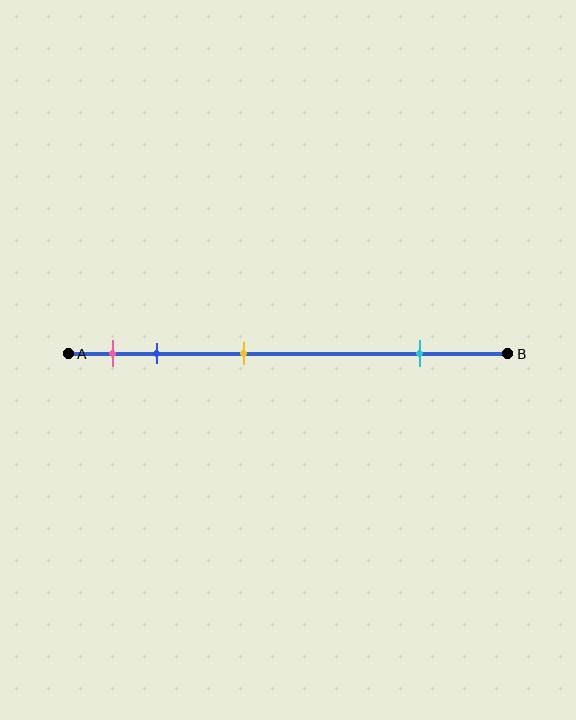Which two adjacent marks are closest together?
The pink and blue marks are the closest adjacent pair.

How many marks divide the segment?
There are 4 marks dividing the segment.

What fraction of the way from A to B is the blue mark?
The blue mark is approximately 20% (0.2) of the way from A to B.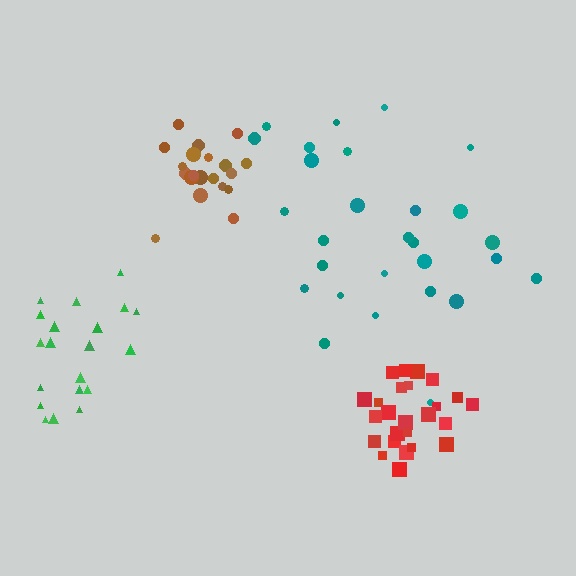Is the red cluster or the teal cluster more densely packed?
Red.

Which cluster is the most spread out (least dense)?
Teal.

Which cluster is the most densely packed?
Red.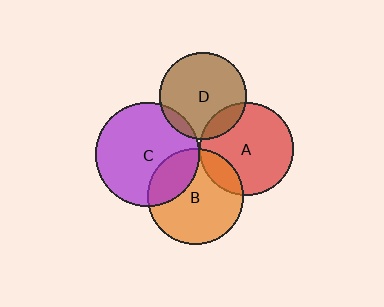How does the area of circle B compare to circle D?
Approximately 1.2 times.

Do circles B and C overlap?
Yes.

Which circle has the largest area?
Circle C (purple).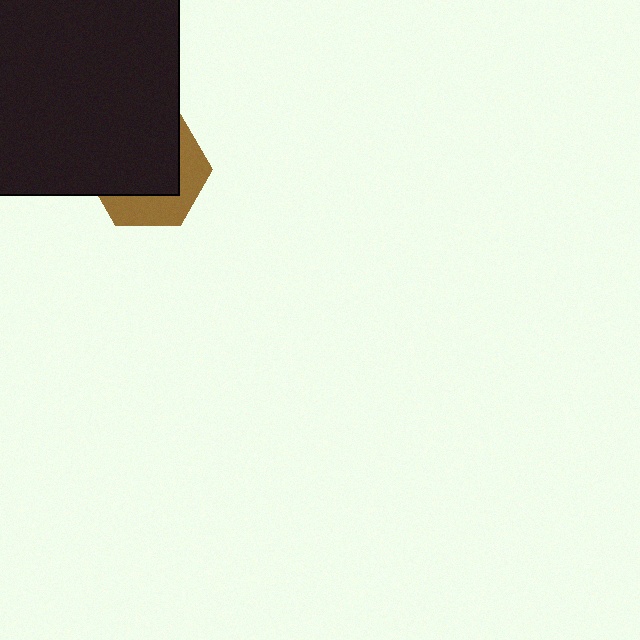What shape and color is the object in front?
The object in front is a black rectangle.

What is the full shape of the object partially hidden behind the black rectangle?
The partially hidden object is a brown hexagon.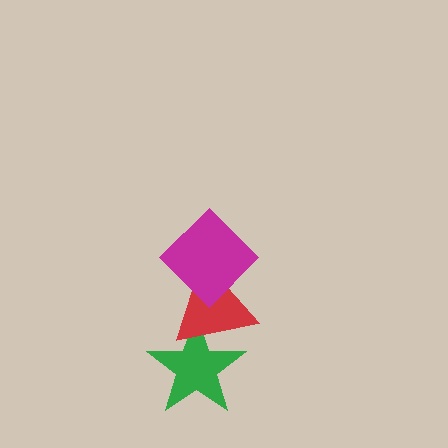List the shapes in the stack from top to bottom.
From top to bottom: the magenta diamond, the red triangle, the green star.